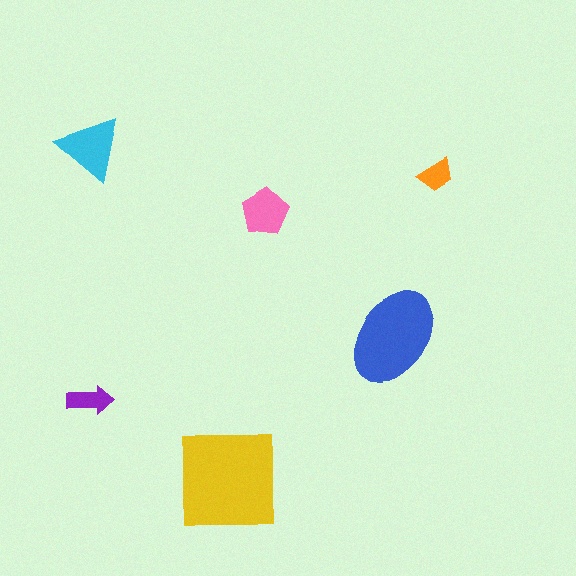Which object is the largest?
The yellow square.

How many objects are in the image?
There are 6 objects in the image.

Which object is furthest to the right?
The orange trapezoid is rightmost.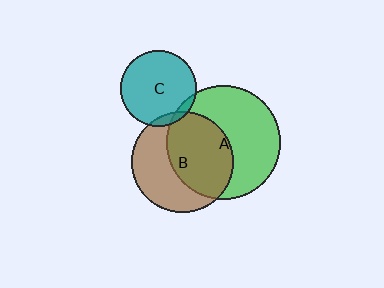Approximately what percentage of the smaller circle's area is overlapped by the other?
Approximately 5%.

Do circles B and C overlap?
Yes.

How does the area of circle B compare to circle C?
Approximately 1.8 times.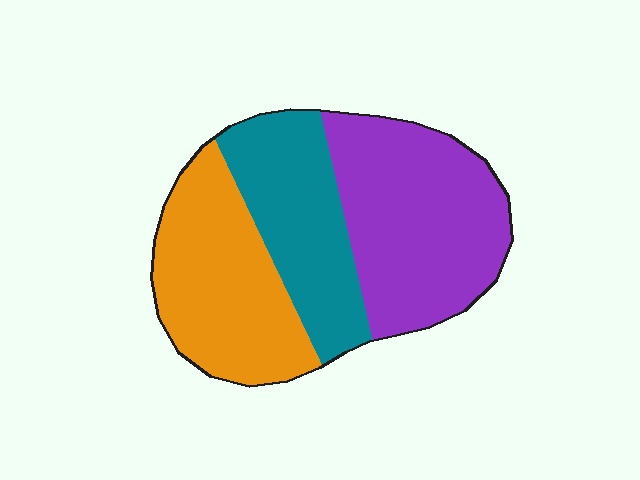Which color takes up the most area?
Purple, at roughly 40%.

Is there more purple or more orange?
Purple.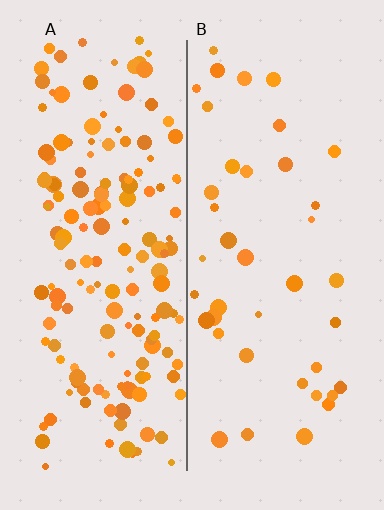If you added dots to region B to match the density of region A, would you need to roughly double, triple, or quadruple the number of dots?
Approximately quadruple.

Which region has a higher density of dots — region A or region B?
A (the left).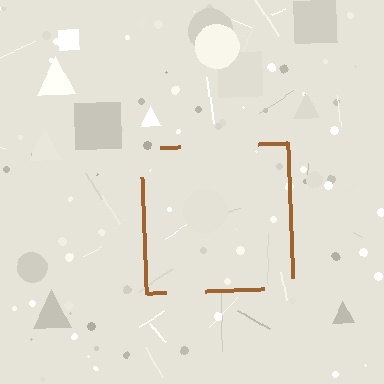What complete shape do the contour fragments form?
The contour fragments form a square.